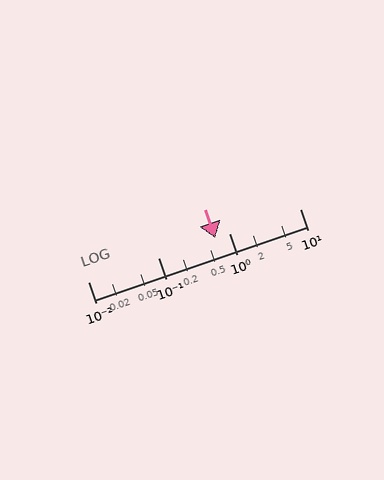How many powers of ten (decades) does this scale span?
The scale spans 3 decades, from 0.01 to 10.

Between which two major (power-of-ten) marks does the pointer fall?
The pointer is between 0.1 and 1.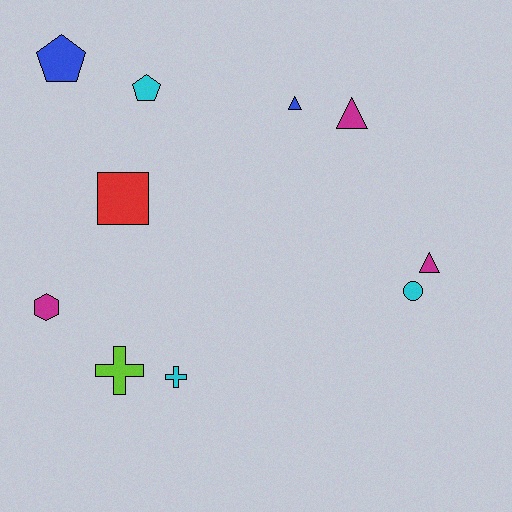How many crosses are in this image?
There are 2 crosses.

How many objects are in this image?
There are 10 objects.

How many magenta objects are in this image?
There are 3 magenta objects.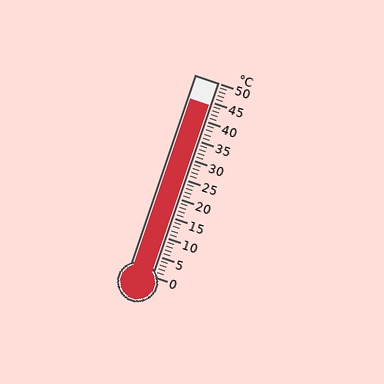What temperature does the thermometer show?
The thermometer shows approximately 44°C.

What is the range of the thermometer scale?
The thermometer scale ranges from 0°C to 50°C.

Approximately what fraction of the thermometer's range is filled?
The thermometer is filled to approximately 90% of its range.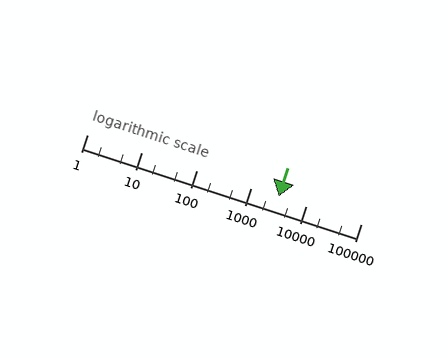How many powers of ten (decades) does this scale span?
The scale spans 5 decades, from 1 to 100000.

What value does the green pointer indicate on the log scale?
The pointer indicates approximately 3100.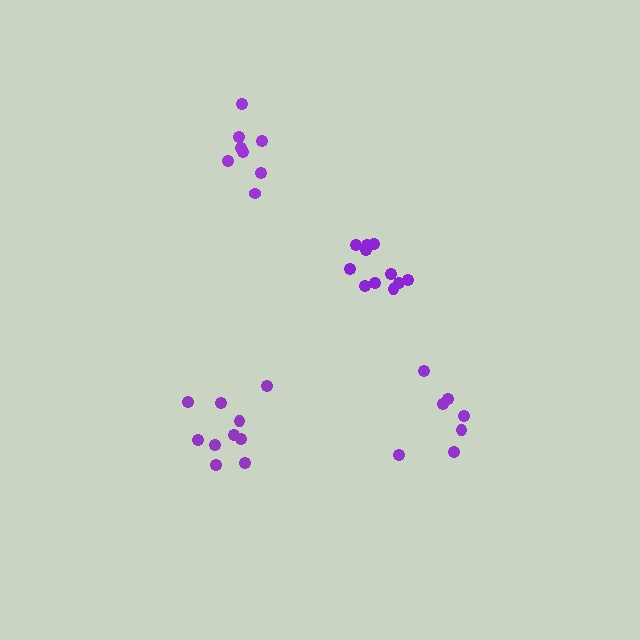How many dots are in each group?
Group 1: 11 dots, Group 2: 10 dots, Group 3: 7 dots, Group 4: 8 dots (36 total).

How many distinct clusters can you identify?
There are 4 distinct clusters.